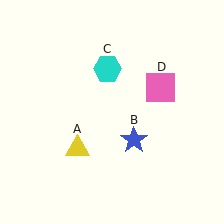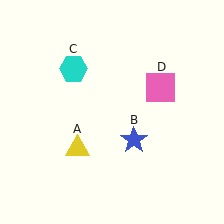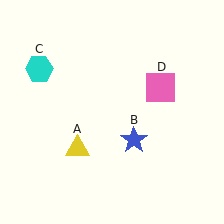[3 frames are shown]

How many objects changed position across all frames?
1 object changed position: cyan hexagon (object C).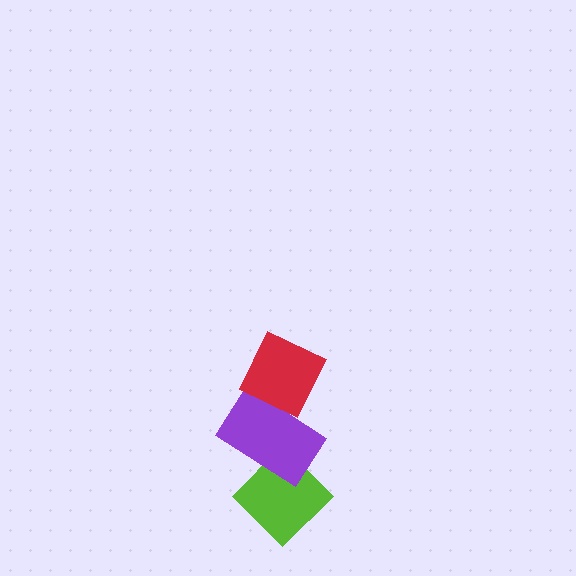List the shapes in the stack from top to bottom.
From top to bottom: the red diamond, the purple rectangle, the lime diamond.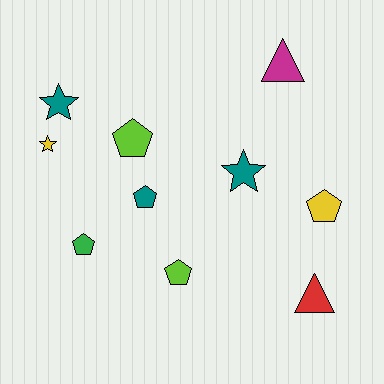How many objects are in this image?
There are 10 objects.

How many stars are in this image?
There are 3 stars.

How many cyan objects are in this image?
There are no cyan objects.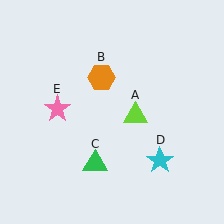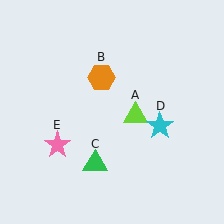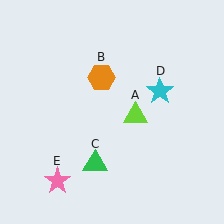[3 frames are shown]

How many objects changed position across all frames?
2 objects changed position: cyan star (object D), pink star (object E).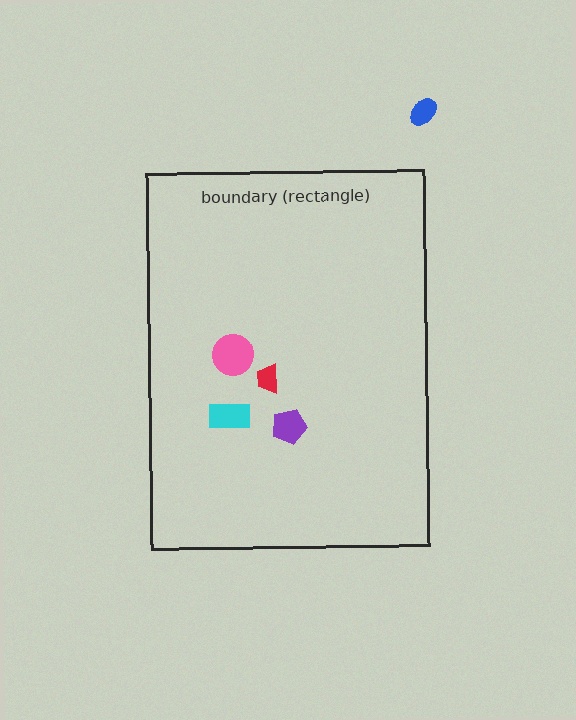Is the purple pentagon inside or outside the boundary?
Inside.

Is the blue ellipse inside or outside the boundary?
Outside.